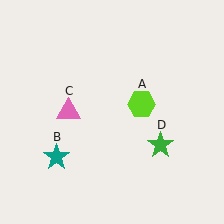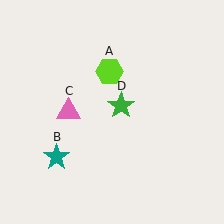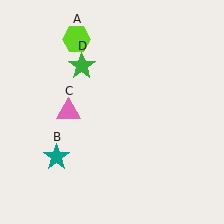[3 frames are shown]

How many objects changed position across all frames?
2 objects changed position: lime hexagon (object A), green star (object D).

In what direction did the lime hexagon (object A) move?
The lime hexagon (object A) moved up and to the left.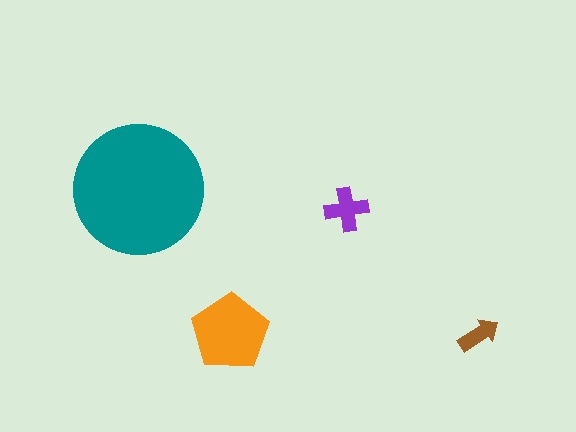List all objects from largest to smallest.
The teal circle, the orange pentagon, the purple cross, the brown arrow.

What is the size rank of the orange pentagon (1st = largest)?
2nd.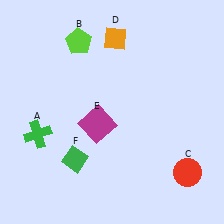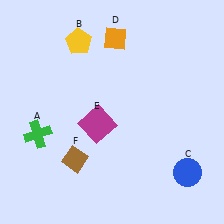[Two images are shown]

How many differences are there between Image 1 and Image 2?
There are 3 differences between the two images.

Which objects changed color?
B changed from lime to yellow. C changed from red to blue. F changed from green to brown.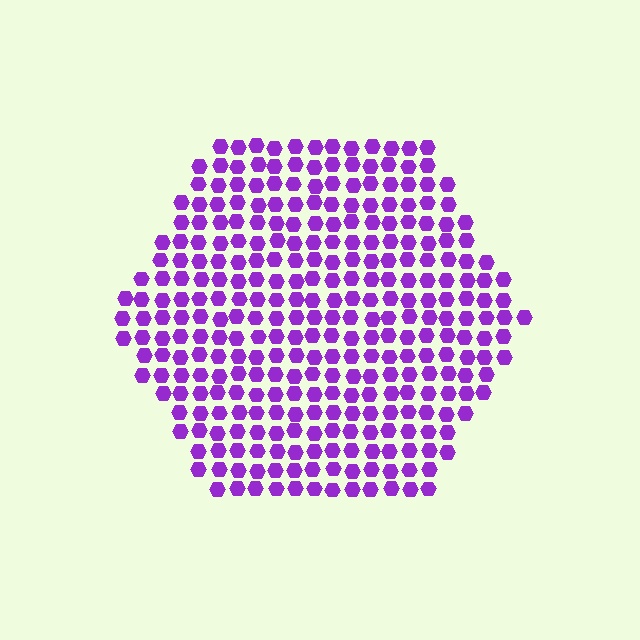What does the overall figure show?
The overall figure shows a hexagon.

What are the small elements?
The small elements are hexagons.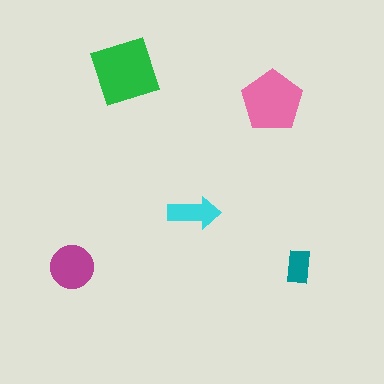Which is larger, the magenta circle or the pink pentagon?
The pink pentagon.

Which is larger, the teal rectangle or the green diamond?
The green diamond.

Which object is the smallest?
The teal rectangle.